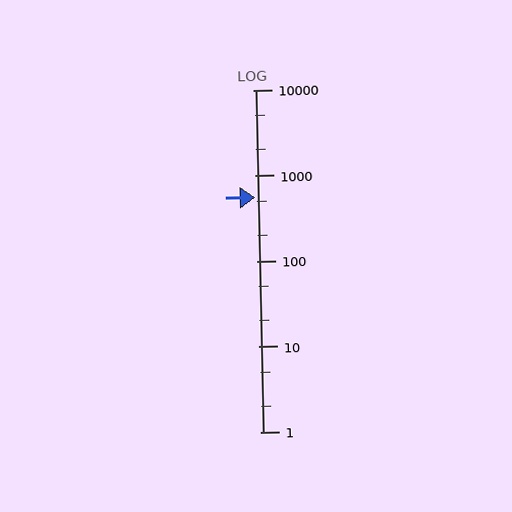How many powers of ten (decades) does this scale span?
The scale spans 4 decades, from 1 to 10000.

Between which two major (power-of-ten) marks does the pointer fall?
The pointer is between 100 and 1000.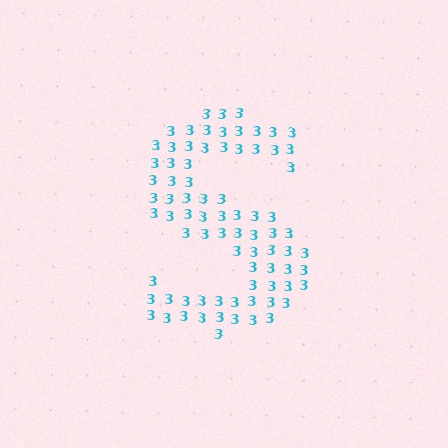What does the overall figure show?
The overall figure shows the letter S.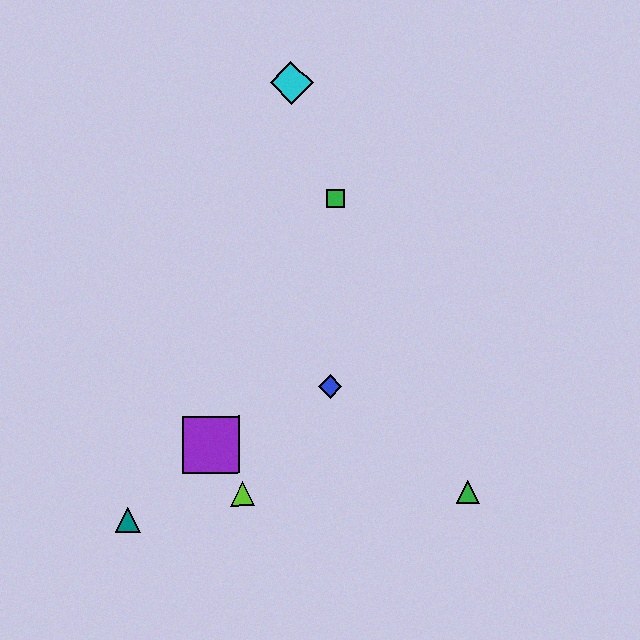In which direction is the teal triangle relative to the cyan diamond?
The teal triangle is below the cyan diamond.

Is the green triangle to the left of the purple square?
No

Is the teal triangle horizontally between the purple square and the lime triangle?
No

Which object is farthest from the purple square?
The cyan diamond is farthest from the purple square.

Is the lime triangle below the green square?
Yes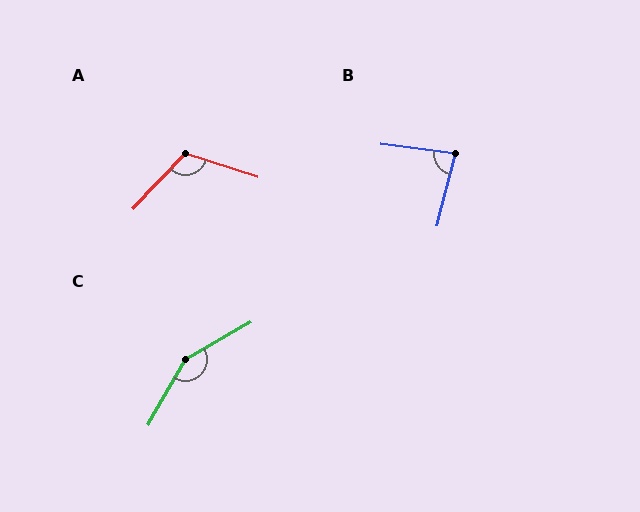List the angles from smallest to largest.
B (83°), A (115°), C (150°).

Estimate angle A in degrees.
Approximately 115 degrees.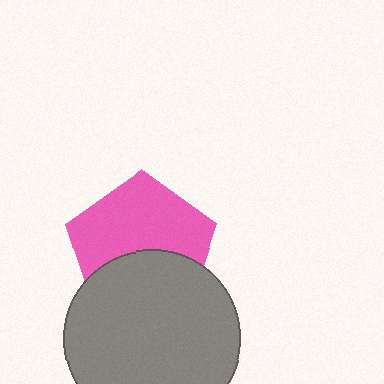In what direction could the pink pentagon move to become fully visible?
The pink pentagon could move up. That would shift it out from behind the gray circle entirely.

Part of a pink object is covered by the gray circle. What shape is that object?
It is a pentagon.